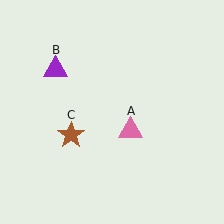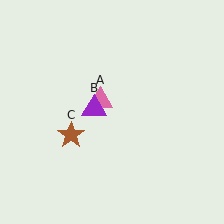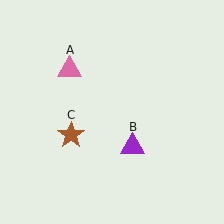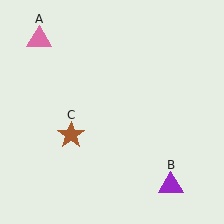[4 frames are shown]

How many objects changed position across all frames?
2 objects changed position: pink triangle (object A), purple triangle (object B).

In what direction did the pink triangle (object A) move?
The pink triangle (object A) moved up and to the left.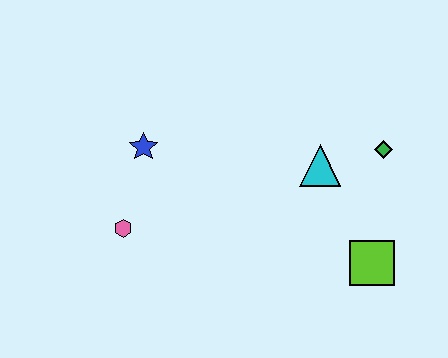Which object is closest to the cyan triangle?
The green diamond is closest to the cyan triangle.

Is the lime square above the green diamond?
No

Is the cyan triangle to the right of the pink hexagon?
Yes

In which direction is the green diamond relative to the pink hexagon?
The green diamond is to the right of the pink hexagon.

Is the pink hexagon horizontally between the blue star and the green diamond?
No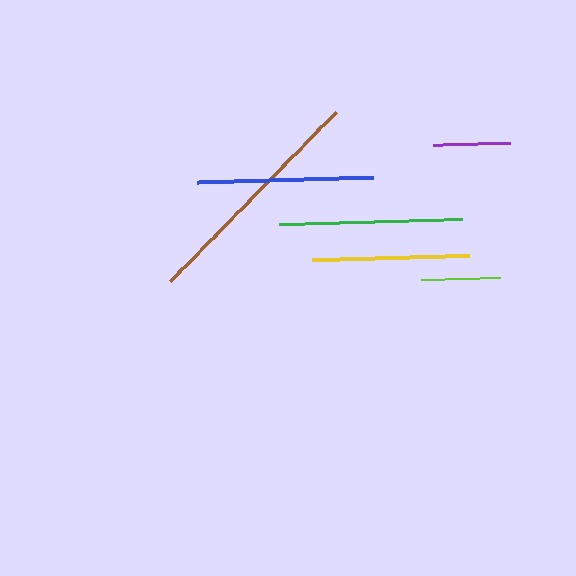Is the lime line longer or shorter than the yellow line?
The yellow line is longer than the lime line.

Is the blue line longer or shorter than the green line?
The green line is longer than the blue line.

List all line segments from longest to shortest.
From longest to shortest: brown, green, blue, yellow, lime, purple.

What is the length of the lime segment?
The lime segment is approximately 79 pixels long.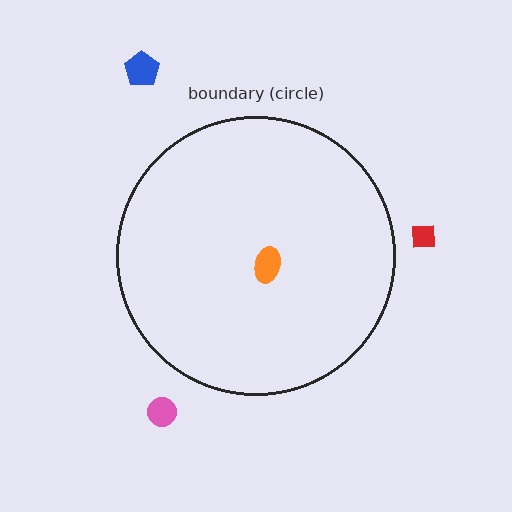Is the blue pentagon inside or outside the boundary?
Outside.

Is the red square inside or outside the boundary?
Outside.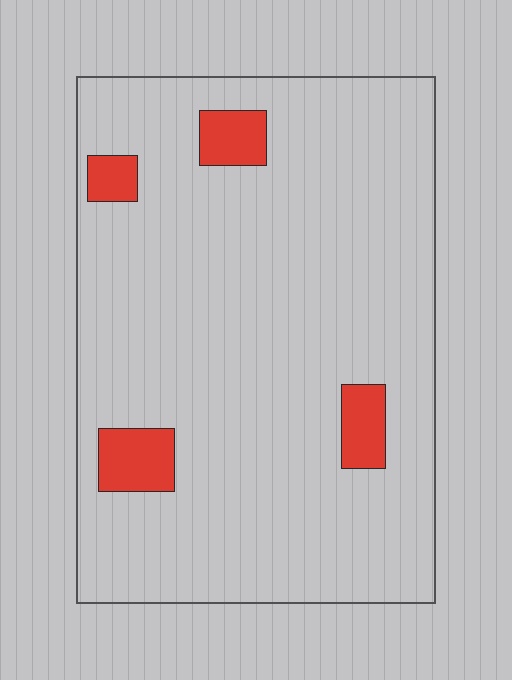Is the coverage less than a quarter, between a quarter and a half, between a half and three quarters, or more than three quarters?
Less than a quarter.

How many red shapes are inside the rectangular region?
4.